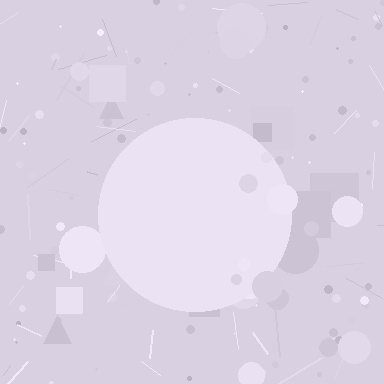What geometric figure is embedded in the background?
A circle is embedded in the background.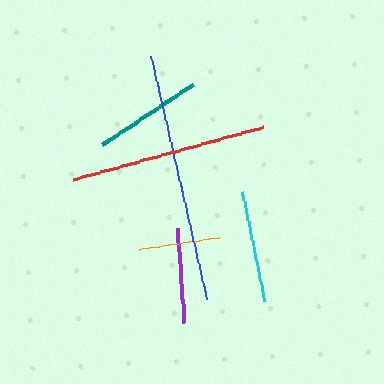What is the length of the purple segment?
The purple segment is approximately 95 pixels long.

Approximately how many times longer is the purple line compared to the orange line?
The purple line is approximately 1.2 times the length of the orange line.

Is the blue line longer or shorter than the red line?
The blue line is longer than the red line.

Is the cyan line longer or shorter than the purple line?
The cyan line is longer than the purple line.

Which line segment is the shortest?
The orange line is the shortest at approximately 82 pixels.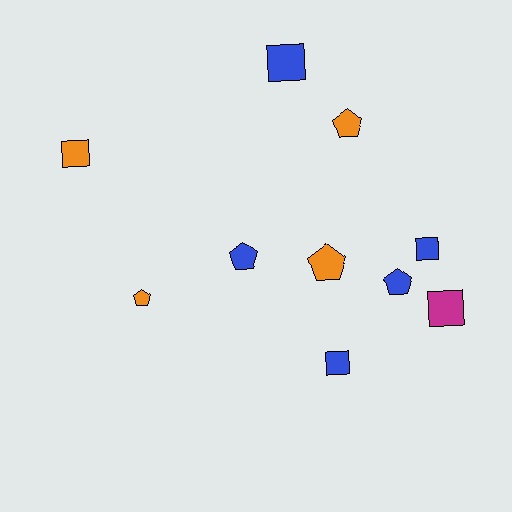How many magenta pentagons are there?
There are no magenta pentagons.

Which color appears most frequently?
Blue, with 5 objects.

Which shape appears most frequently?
Square, with 5 objects.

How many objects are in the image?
There are 10 objects.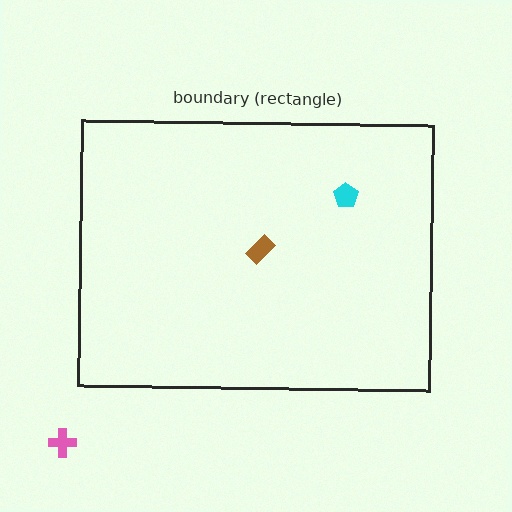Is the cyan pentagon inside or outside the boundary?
Inside.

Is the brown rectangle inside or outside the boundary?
Inside.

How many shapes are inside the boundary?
2 inside, 1 outside.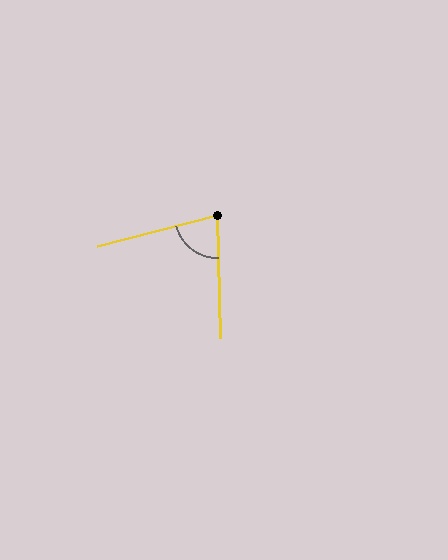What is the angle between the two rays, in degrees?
Approximately 77 degrees.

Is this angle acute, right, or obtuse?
It is acute.